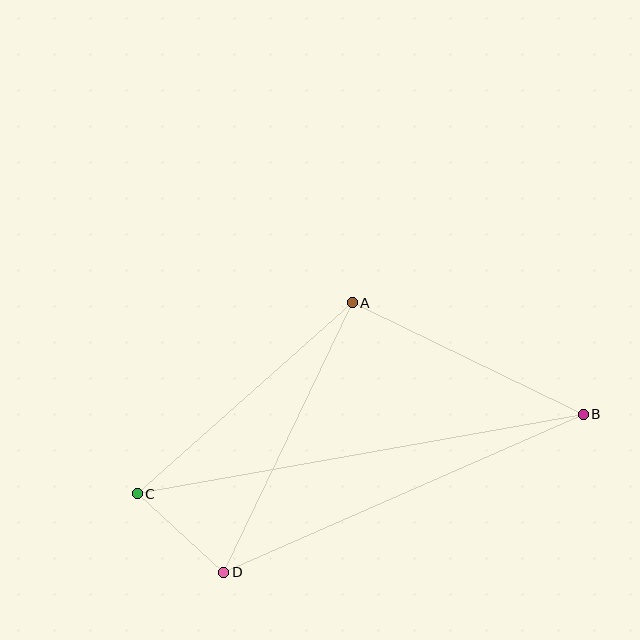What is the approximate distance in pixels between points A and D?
The distance between A and D is approximately 299 pixels.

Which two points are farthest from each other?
Points B and C are farthest from each other.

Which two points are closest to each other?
Points C and D are closest to each other.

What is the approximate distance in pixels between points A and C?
The distance between A and C is approximately 288 pixels.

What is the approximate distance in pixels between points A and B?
The distance between A and B is approximately 256 pixels.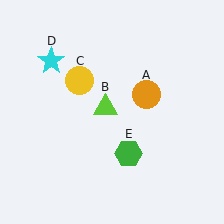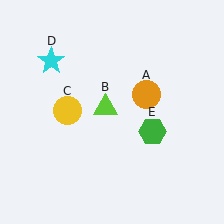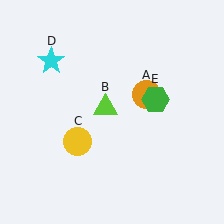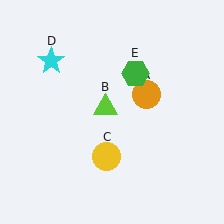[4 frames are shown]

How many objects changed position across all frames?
2 objects changed position: yellow circle (object C), green hexagon (object E).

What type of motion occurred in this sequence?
The yellow circle (object C), green hexagon (object E) rotated counterclockwise around the center of the scene.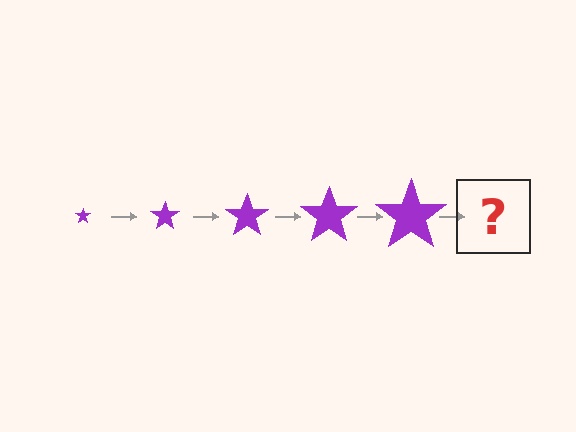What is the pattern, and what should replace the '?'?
The pattern is that the star gets progressively larger each step. The '?' should be a purple star, larger than the previous one.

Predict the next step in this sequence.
The next step is a purple star, larger than the previous one.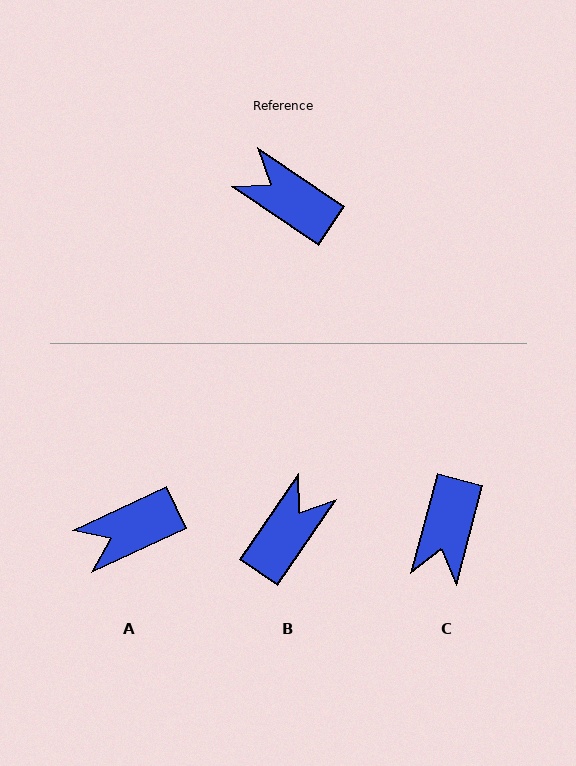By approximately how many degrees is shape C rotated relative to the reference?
Approximately 109 degrees counter-clockwise.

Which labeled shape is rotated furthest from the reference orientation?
C, about 109 degrees away.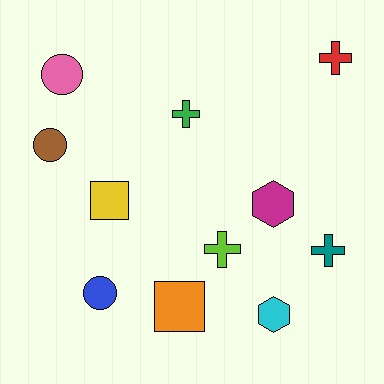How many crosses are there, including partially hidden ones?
There are 4 crosses.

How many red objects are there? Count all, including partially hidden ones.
There is 1 red object.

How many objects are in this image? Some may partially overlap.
There are 11 objects.